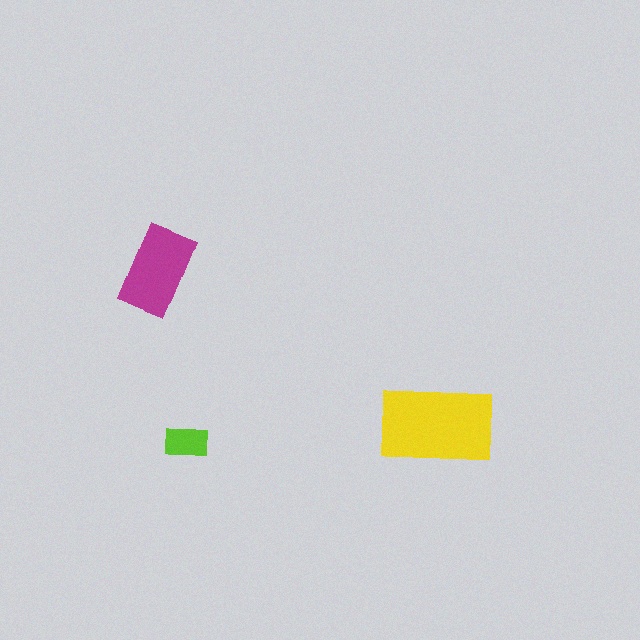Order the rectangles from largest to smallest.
the yellow one, the magenta one, the lime one.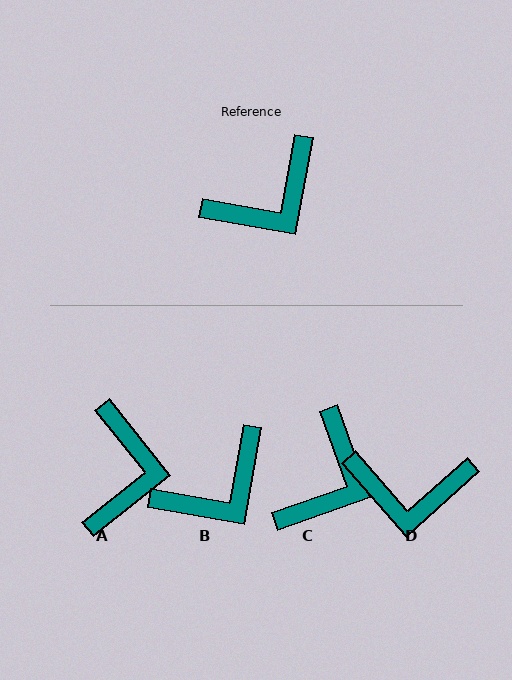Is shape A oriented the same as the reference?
No, it is off by about 48 degrees.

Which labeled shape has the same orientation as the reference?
B.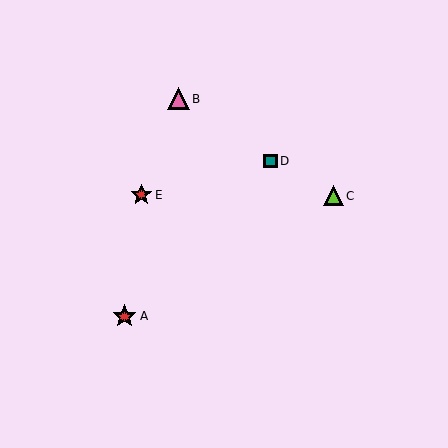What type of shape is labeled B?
Shape B is a pink triangle.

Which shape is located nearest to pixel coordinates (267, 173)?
The teal square (labeled D) at (270, 161) is nearest to that location.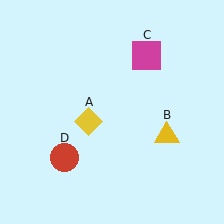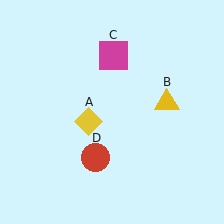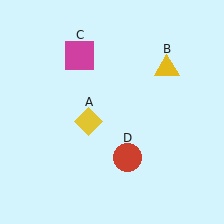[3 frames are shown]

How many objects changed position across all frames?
3 objects changed position: yellow triangle (object B), magenta square (object C), red circle (object D).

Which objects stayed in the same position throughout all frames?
Yellow diamond (object A) remained stationary.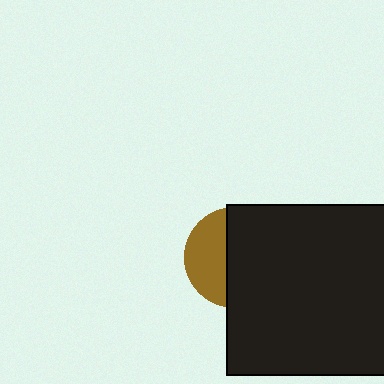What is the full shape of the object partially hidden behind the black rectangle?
The partially hidden object is a brown circle.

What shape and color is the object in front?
The object in front is a black rectangle.